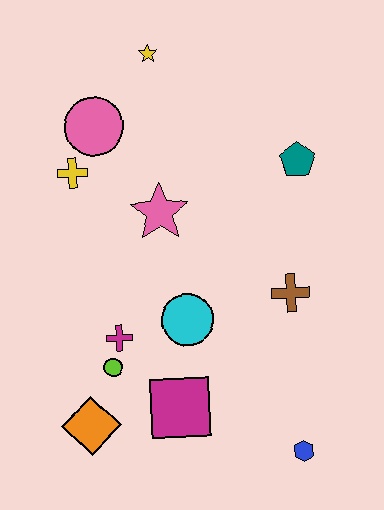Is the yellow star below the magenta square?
No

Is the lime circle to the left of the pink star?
Yes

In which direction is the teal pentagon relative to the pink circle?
The teal pentagon is to the right of the pink circle.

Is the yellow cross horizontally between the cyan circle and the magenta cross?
No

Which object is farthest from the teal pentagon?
The orange diamond is farthest from the teal pentagon.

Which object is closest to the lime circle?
The magenta cross is closest to the lime circle.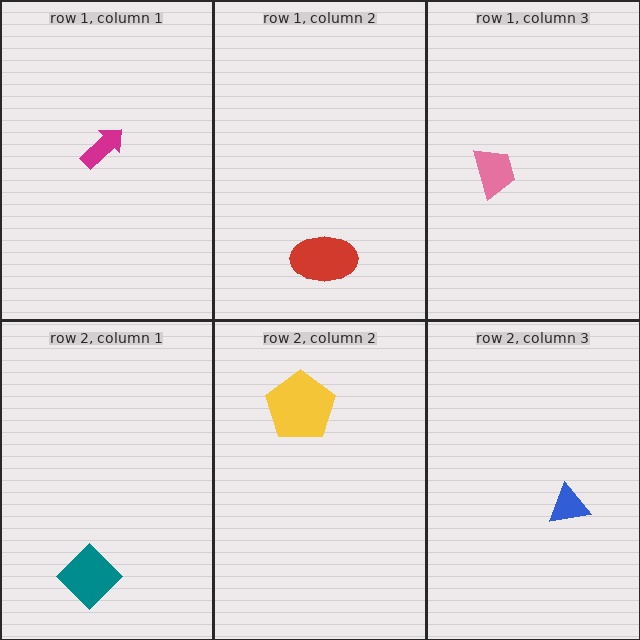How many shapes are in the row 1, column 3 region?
1.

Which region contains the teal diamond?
The row 2, column 1 region.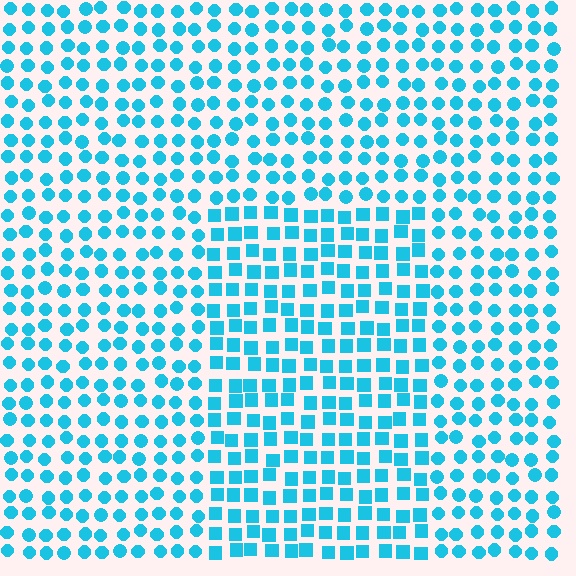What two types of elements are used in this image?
The image uses squares inside the rectangle region and circles outside it.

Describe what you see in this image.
The image is filled with small cyan elements arranged in a uniform grid. A rectangle-shaped region contains squares, while the surrounding area contains circles. The boundary is defined purely by the change in element shape.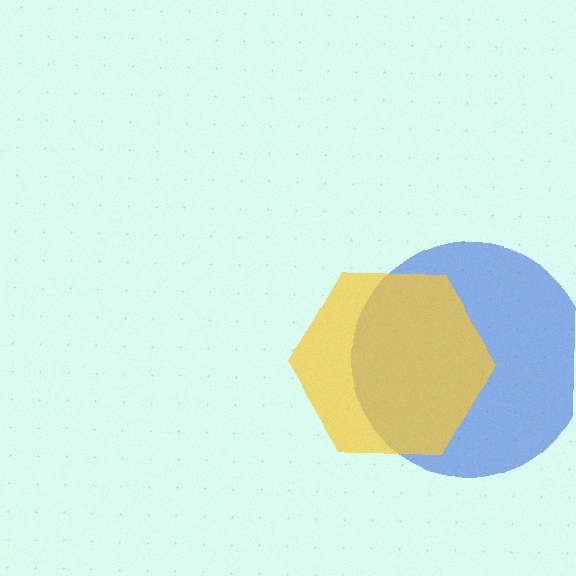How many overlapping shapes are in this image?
There are 2 overlapping shapes in the image.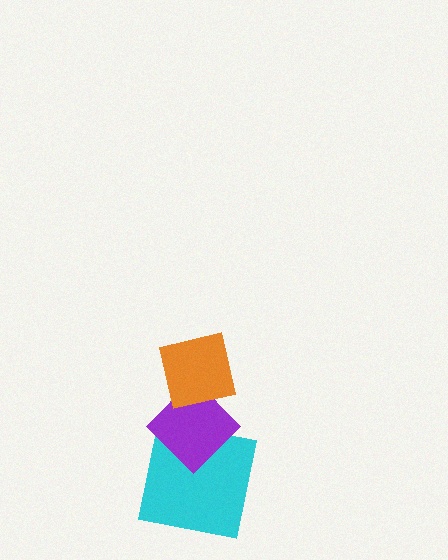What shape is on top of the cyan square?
The purple diamond is on top of the cyan square.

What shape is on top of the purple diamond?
The orange square is on top of the purple diamond.